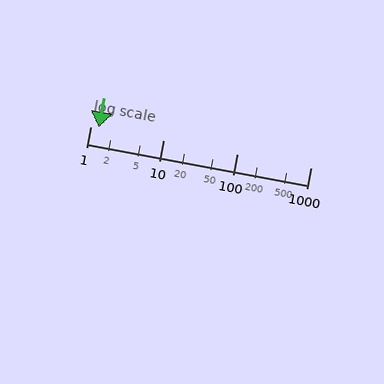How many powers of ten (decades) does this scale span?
The scale spans 3 decades, from 1 to 1000.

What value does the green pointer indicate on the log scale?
The pointer indicates approximately 1.3.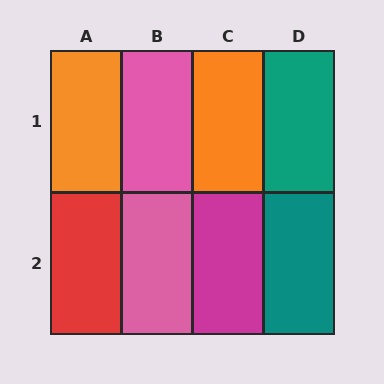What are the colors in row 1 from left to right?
Orange, pink, orange, teal.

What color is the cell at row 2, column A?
Red.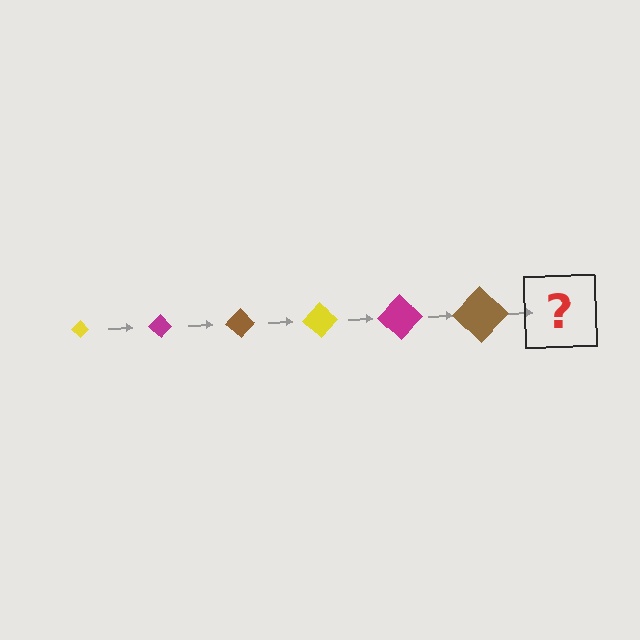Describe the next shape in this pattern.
It should be a yellow diamond, larger than the previous one.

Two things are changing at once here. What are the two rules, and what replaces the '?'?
The two rules are that the diamond grows larger each step and the color cycles through yellow, magenta, and brown. The '?' should be a yellow diamond, larger than the previous one.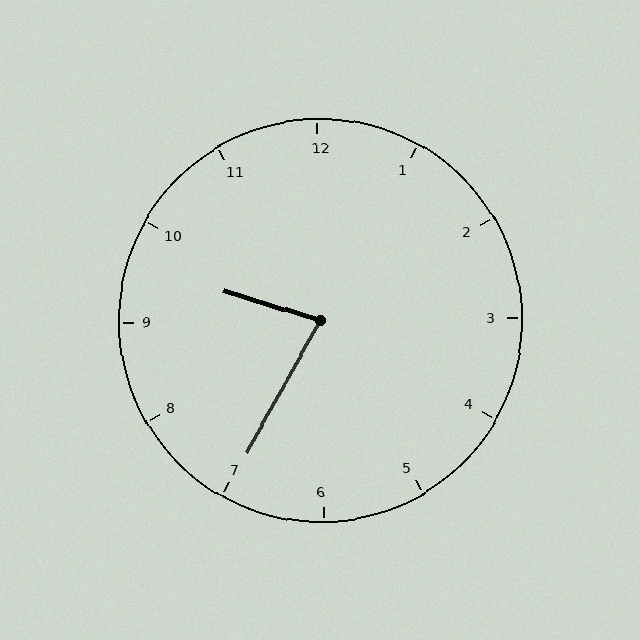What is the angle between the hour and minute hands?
Approximately 78 degrees.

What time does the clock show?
9:35.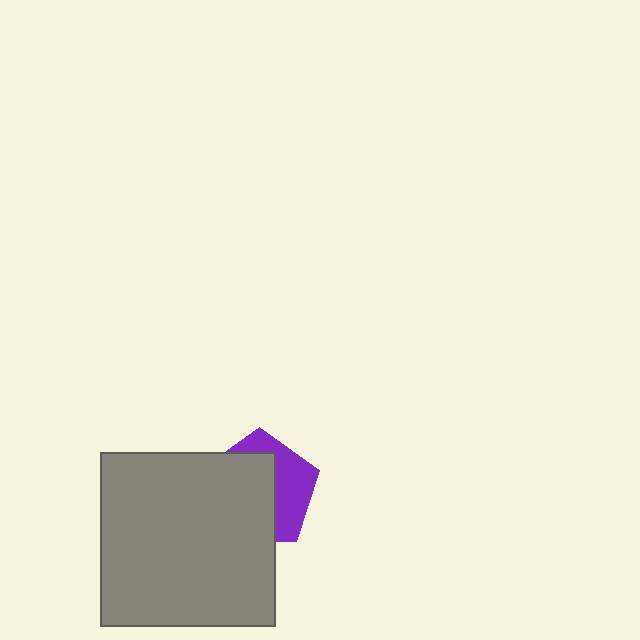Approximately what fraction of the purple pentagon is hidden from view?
Roughly 61% of the purple pentagon is hidden behind the gray square.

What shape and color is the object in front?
The object in front is a gray square.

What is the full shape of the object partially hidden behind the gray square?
The partially hidden object is a purple pentagon.